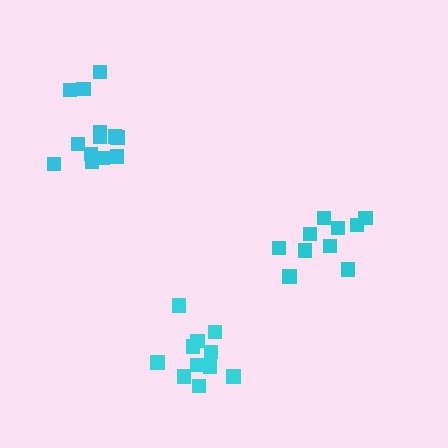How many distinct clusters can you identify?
There are 3 distinct clusters.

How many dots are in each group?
Group 1: 13 dots, Group 2: 11 dots, Group 3: 12 dots (36 total).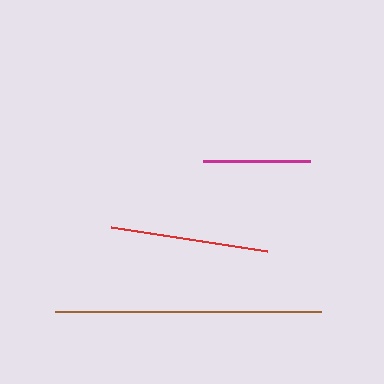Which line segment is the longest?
The brown line is the longest at approximately 265 pixels.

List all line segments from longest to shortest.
From longest to shortest: brown, red, magenta.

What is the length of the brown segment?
The brown segment is approximately 265 pixels long.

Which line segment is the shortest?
The magenta line is the shortest at approximately 107 pixels.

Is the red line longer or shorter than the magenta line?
The red line is longer than the magenta line.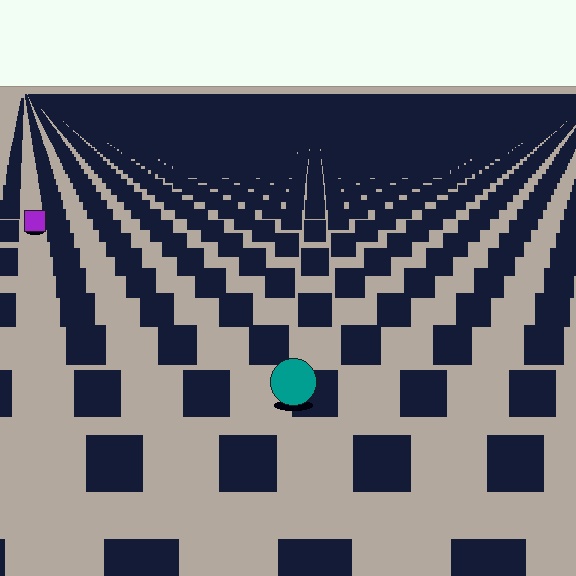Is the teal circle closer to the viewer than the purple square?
Yes. The teal circle is closer — you can tell from the texture gradient: the ground texture is coarser near it.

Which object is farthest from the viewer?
The purple square is farthest from the viewer. It appears smaller and the ground texture around it is denser.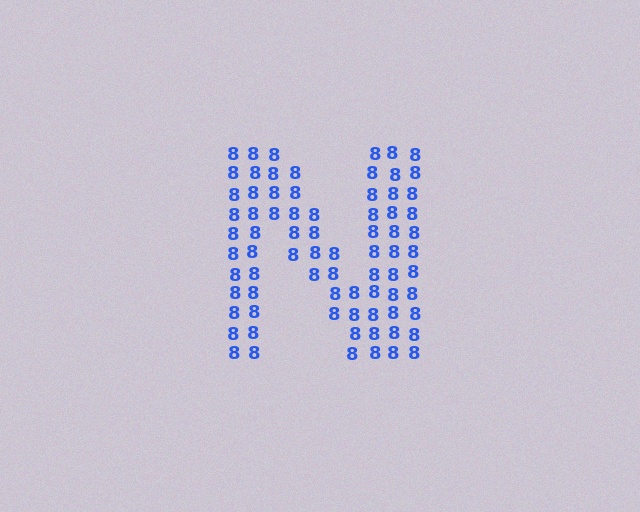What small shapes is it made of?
It is made of small digit 8's.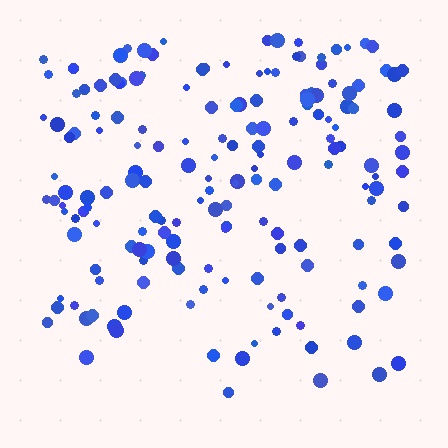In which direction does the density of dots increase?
From bottom to top, with the top side densest.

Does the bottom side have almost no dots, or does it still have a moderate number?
Still a moderate number, just noticeably fewer than the top.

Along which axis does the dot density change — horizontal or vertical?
Vertical.